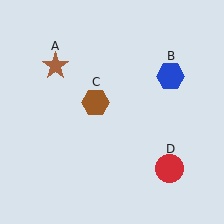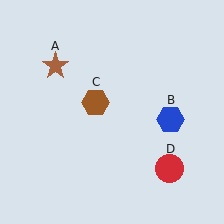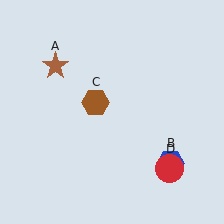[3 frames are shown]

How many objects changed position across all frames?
1 object changed position: blue hexagon (object B).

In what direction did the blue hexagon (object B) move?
The blue hexagon (object B) moved down.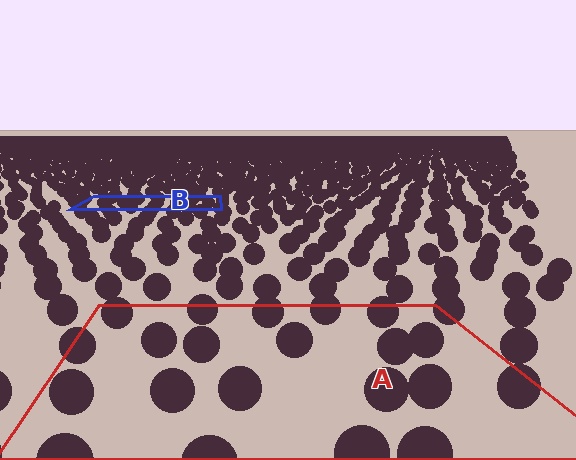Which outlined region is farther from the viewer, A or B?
Region B is farther from the viewer — the texture elements inside it appear smaller and more densely packed.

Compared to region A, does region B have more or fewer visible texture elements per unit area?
Region B has more texture elements per unit area — they are packed more densely because it is farther away.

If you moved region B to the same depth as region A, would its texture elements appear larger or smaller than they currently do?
They would appear larger. At a closer depth, the same texture elements are projected at a bigger on-screen size.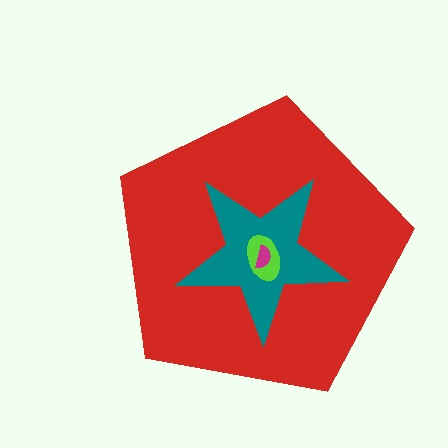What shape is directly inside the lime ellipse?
The magenta semicircle.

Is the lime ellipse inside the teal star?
Yes.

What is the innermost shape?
The magenta semicircle.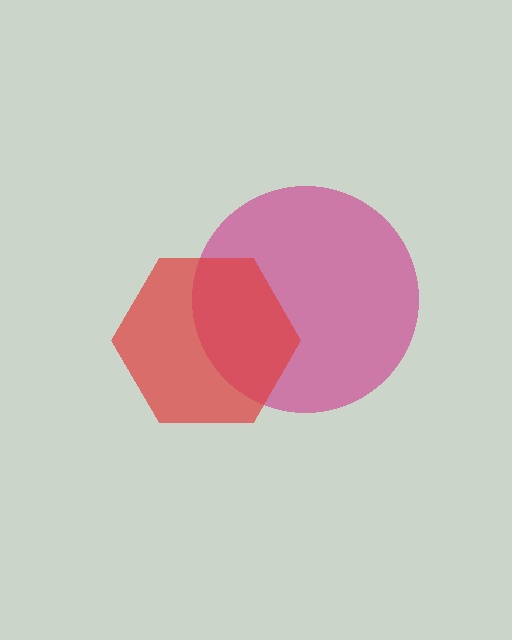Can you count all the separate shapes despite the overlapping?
Yes, there are 2 separate shapes.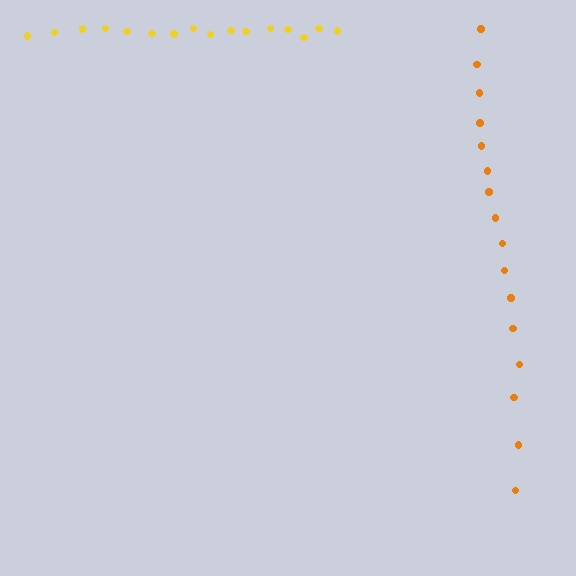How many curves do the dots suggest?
There are 2 distinct paths.